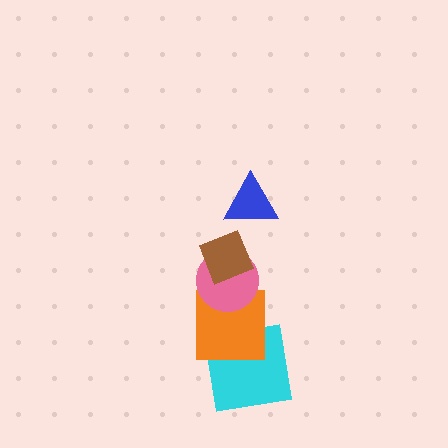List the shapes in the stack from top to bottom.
From top to bottom: the blue triangle, the brown diamond, the pink circle, the orange square, the cyan square.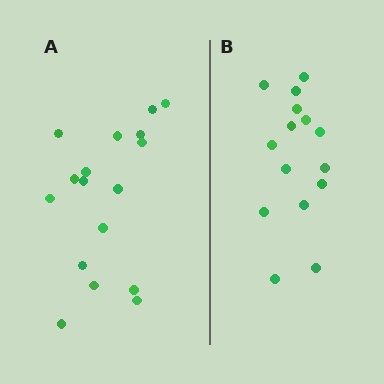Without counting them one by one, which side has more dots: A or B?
Region A (the left region) has more dots.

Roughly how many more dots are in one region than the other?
Region A has just a few more — roughly 2 or 3 more dots than region B.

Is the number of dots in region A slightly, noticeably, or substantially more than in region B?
Region A has only slightly more — the two regions are fairly close. The ratio is roughly 1.1 to 1.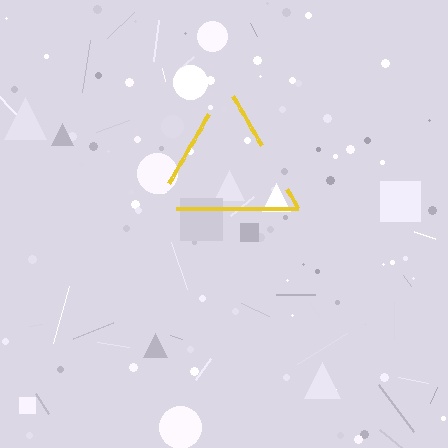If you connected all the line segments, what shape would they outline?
They would outline a triangle.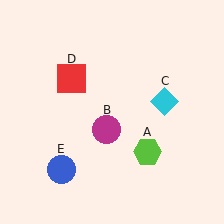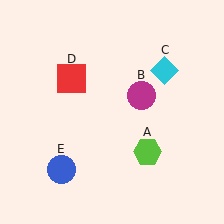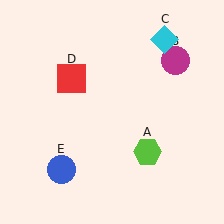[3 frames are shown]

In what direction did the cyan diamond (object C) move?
The cyan diamond (object C) moved up.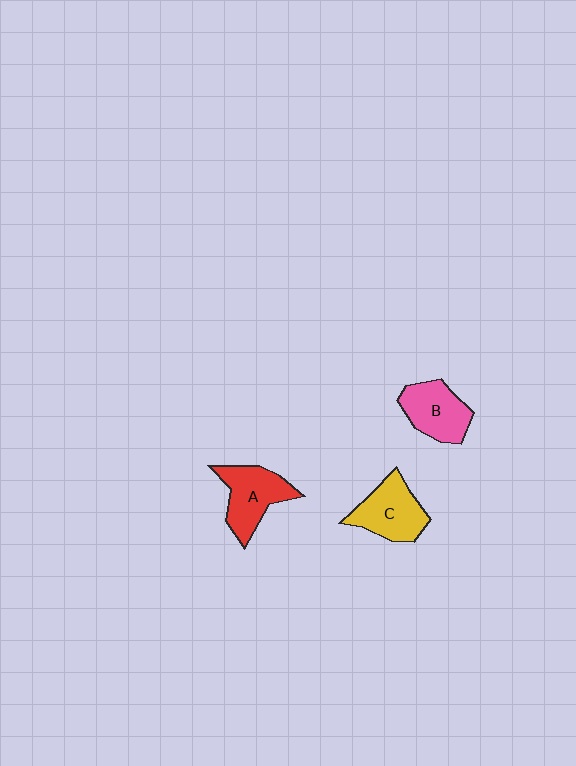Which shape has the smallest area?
Shape B (pink).